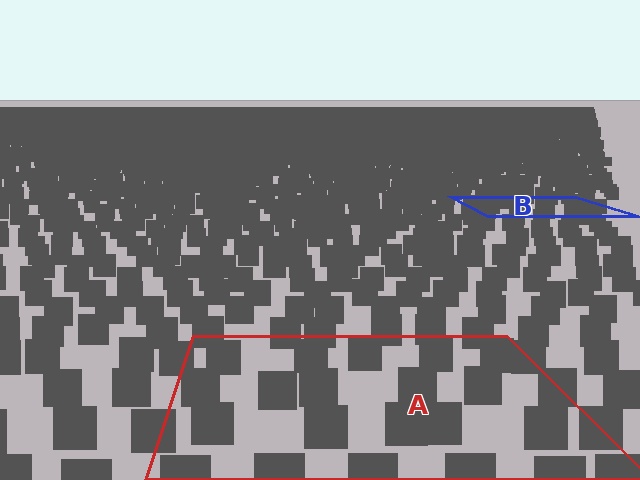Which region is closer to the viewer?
Region A is closer. The texture elements there are larger and more spread out.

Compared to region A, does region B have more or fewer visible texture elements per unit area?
Region B has more texture elements per unit area — they are packed more densely because it is farther away.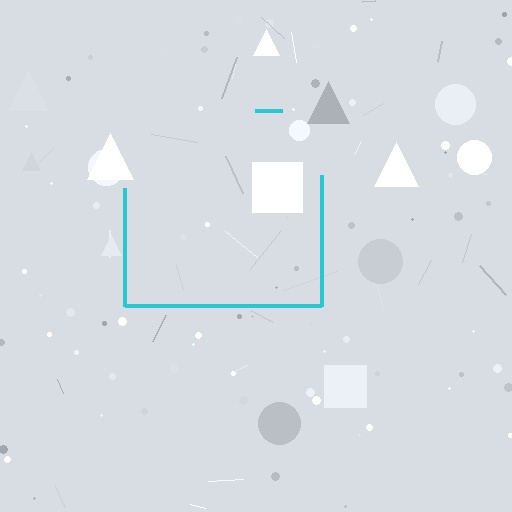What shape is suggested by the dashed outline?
The dashed outline suggests a square.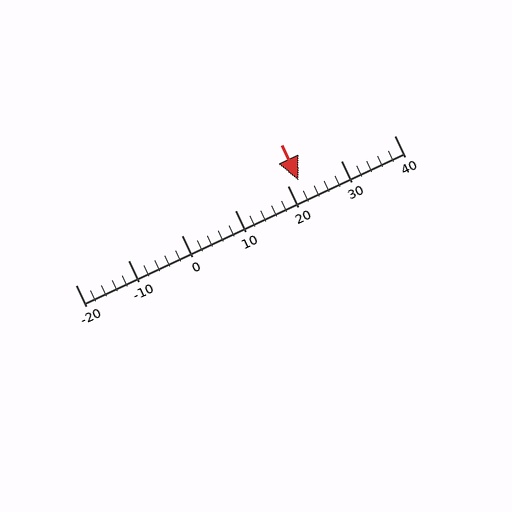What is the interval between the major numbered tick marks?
The major tick marks are spaced 10 units apart.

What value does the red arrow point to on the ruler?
The red arrow points to approximately 22.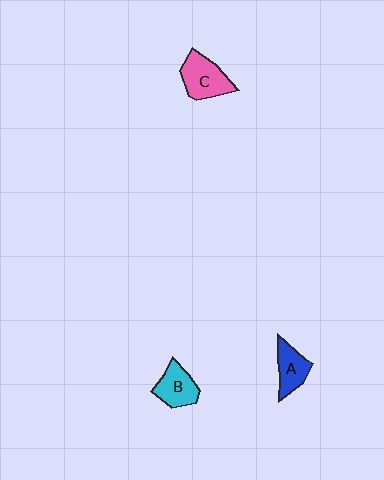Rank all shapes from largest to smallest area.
From largest to smallest: C (pink), B (cyan), A (blue).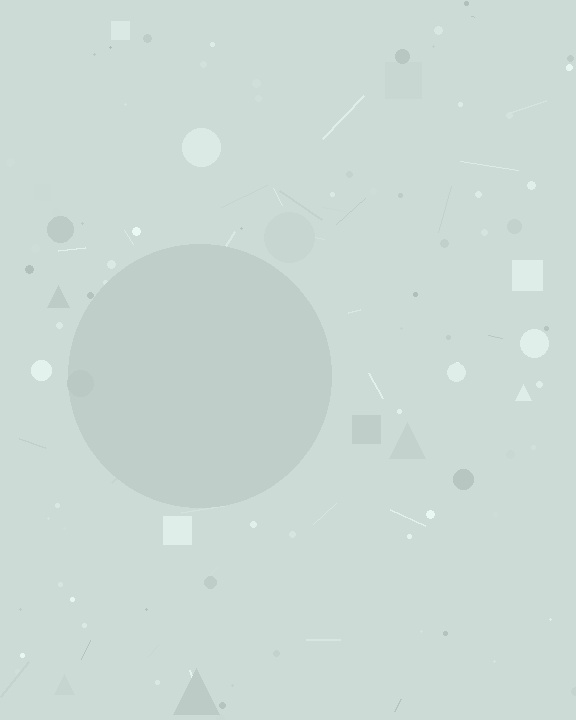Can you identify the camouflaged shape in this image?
The camouflaged shape is a circle.